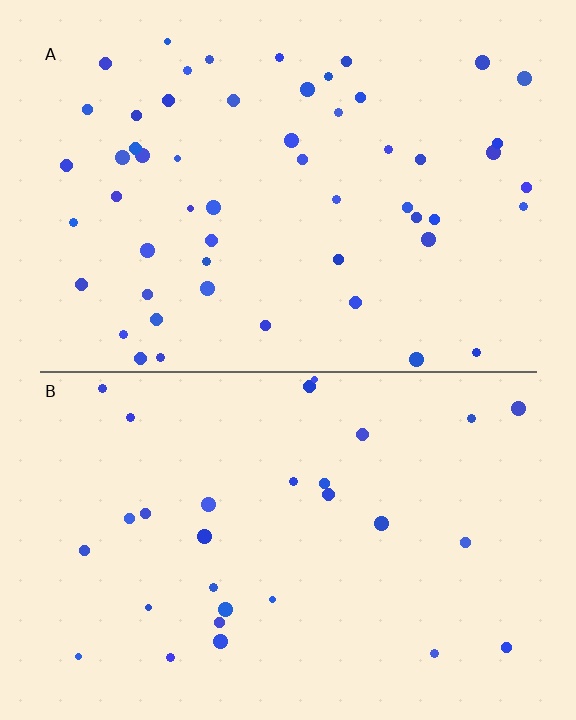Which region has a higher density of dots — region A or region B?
A (the top).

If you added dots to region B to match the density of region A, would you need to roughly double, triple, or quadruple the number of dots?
Approximately double.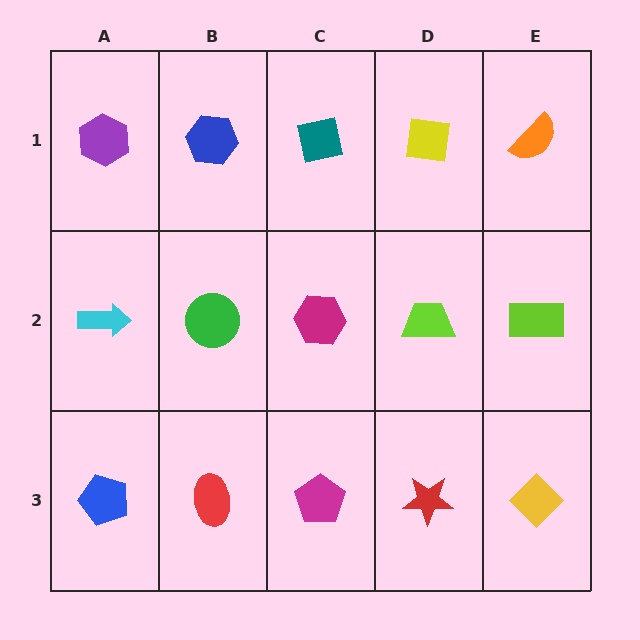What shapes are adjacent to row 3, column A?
A cyan arrow (row 2, column A), a red ellipse (row 3, column B).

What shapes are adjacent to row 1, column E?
A lime rectangle (row 2, column E), a yellow square (row 1, column D).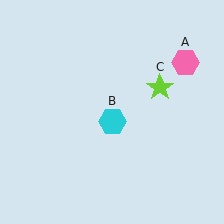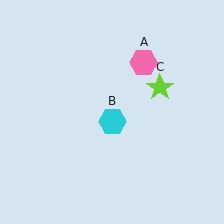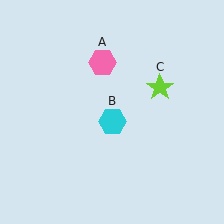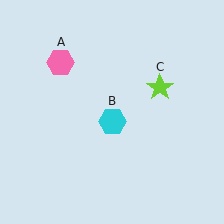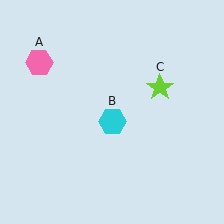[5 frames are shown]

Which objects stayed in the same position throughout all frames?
Cyan hexagon (object B) and lime star (object C) remained stationary.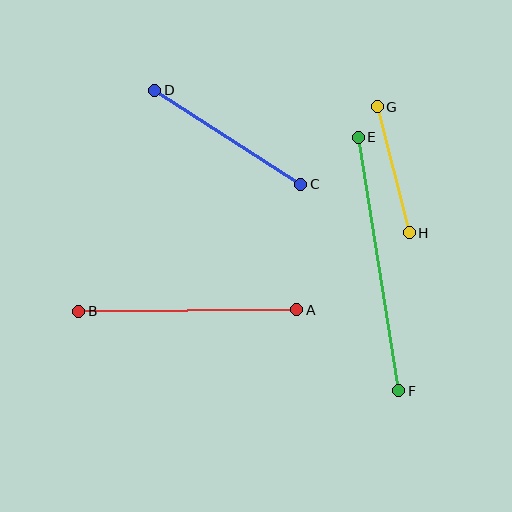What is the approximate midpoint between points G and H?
The midpoint is at approximately (393, 170) pixels.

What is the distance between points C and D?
The distance is approximately 173 pixels.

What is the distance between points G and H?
The distance is approximately 130 pixels.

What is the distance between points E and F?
The distance is approximately 257 pixels.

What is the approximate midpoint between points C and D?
The midpoint is at approximately (228, 137) pixels.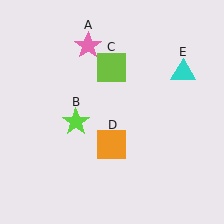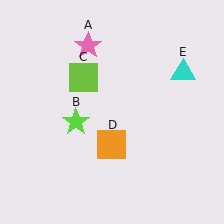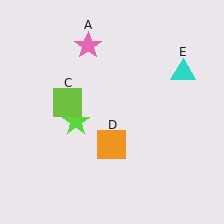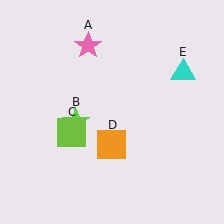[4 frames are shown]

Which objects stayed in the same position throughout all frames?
Pink star (object A) and lime star (object B) and orange square (object D) and cyan triangle (object E) remained stationary.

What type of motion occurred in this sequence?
The lime square (object C) rotated counterclockwise around the center of the scene.